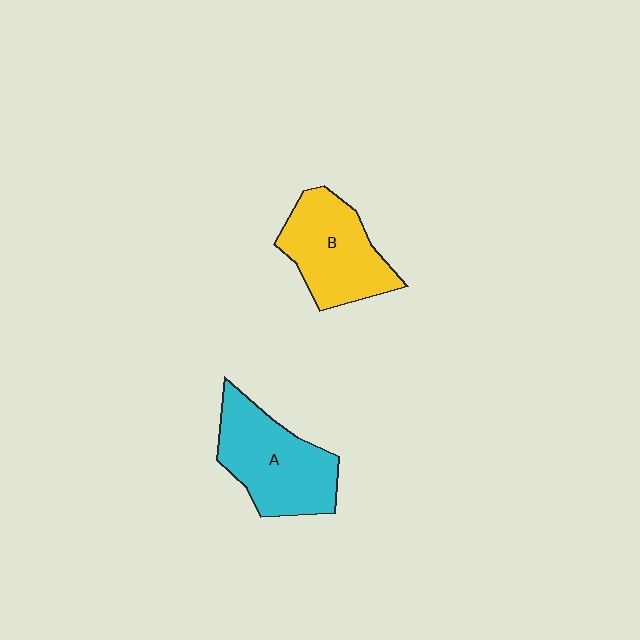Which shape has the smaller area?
Shape B (yellow).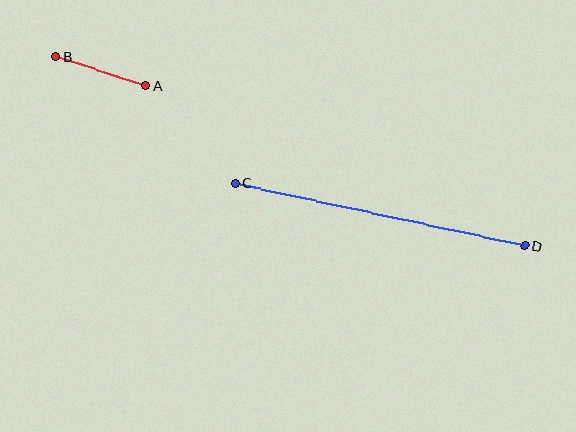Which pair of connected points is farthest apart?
Points C and D are farthest apart.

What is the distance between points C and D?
The distance is approximately 297 pixels.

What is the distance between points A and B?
The distance is approximately 95 pixels.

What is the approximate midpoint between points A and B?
The midpoint is at approximately (101, 71) pixels.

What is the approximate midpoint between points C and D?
The midpoint is at approximately (380, 215) pixels.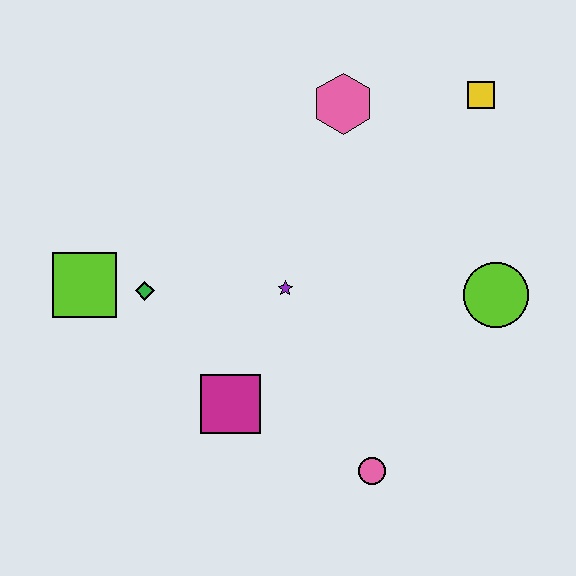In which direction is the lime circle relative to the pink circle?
The lime circle is above the pink circle.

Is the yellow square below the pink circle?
No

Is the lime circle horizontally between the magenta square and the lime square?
No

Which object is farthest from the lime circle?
The lime square is farthest from the lime circle.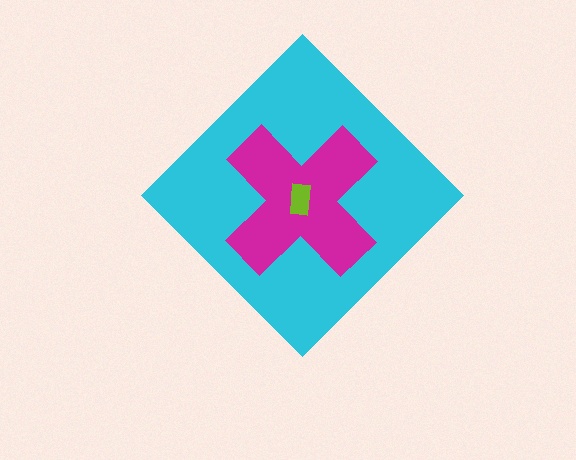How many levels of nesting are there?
3.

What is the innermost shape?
The lime rectangle.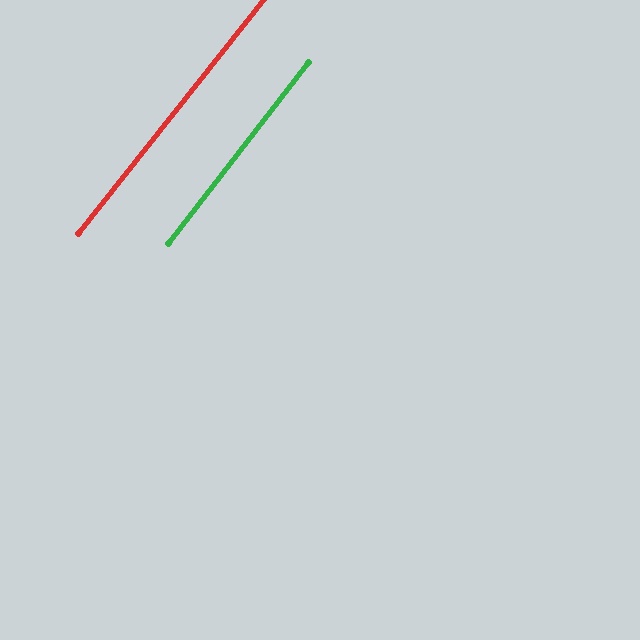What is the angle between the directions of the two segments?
Approximately 1 degree.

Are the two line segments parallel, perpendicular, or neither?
Parallel — their directions differ by only 0.5°.